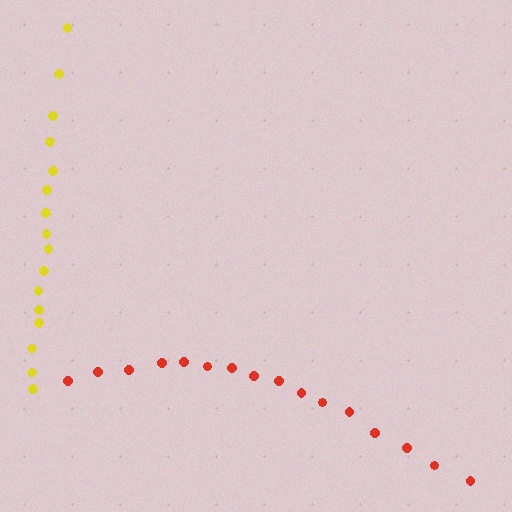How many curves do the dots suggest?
There are 2 distinct paths.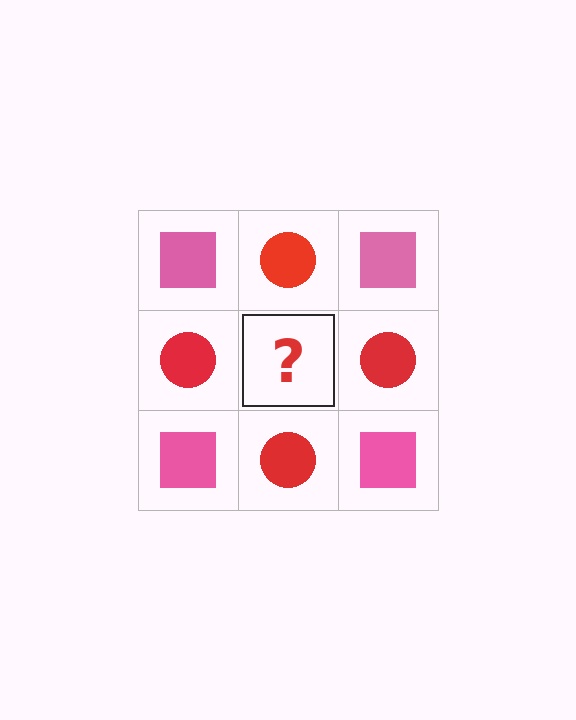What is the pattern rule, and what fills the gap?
The rule is that it alternates pink square and red circle in a checkerboard pattern. The gap should be filled with a pink square.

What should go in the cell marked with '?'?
The missing cell should contain a pink square.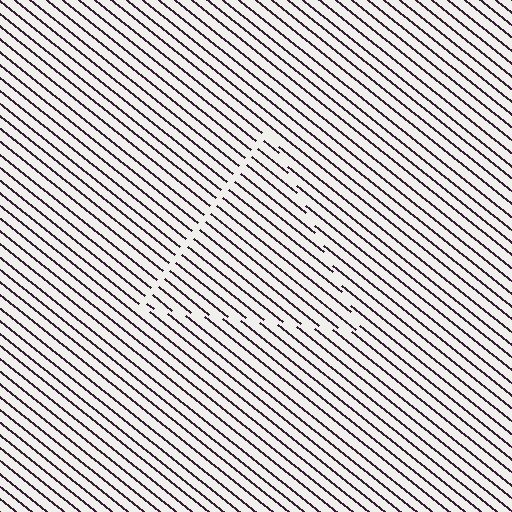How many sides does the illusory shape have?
3 sides — the line-ends trace a triangle.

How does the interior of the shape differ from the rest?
The interior of the shape contains the same grating, shifted by half a period — the contour is defined by the phase discontinuity where line-ends from the inner and outer gratings abut.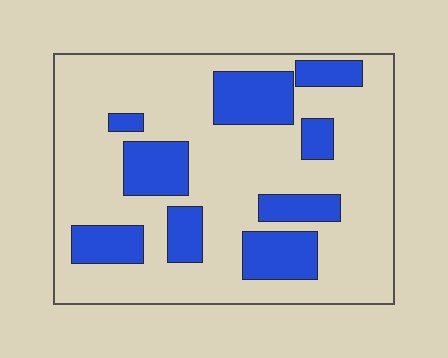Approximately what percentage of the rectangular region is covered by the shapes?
Approximately 25%.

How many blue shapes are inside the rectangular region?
9.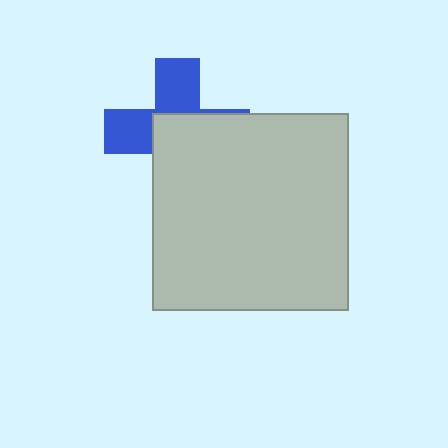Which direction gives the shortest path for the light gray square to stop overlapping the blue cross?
Moving toward the lower-right gives the shortest separation.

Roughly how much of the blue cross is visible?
A small part of it is visible (roughly 44%).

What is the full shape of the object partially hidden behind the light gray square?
The partially hidden object is a blue cross.